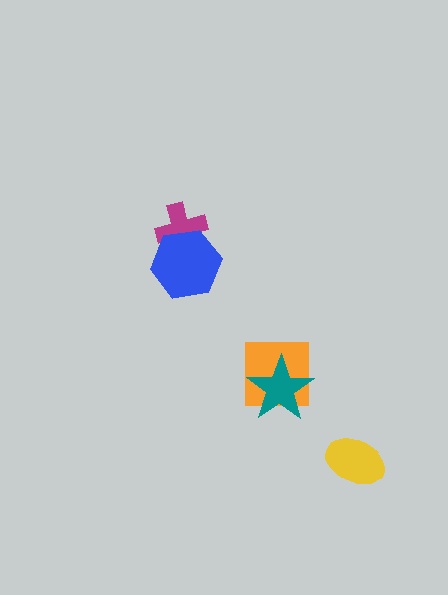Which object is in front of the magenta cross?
The blue hexagon is in front of the magenta cross.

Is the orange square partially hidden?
Yes, it is partially covered by another shape.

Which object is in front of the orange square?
The teal star is in front of the orange square.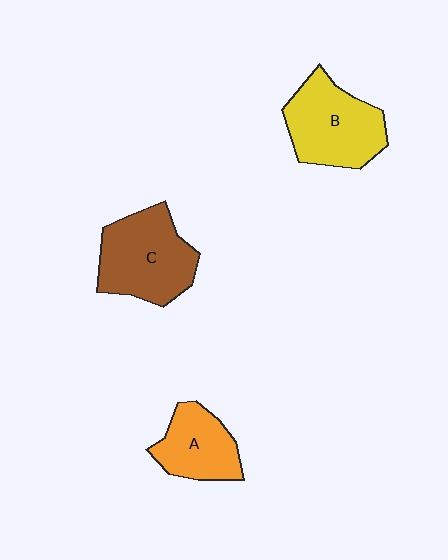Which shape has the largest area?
Shape C (brown).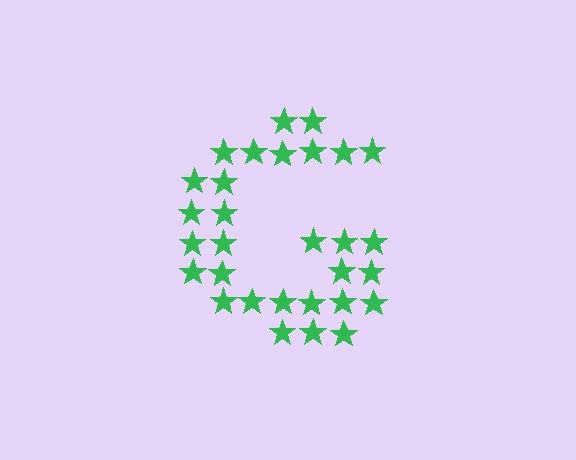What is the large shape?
The large shape is the letter G.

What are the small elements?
The small elements are stars.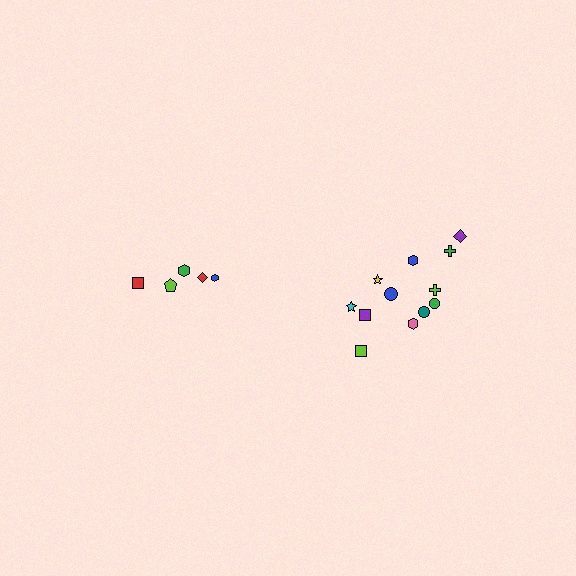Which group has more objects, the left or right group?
The right group.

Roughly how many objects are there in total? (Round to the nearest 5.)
Roughly 15 objects in total.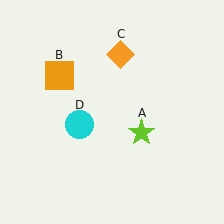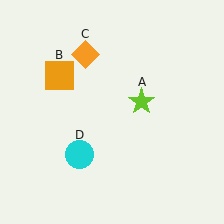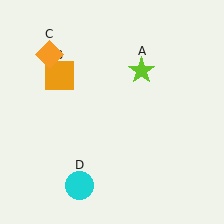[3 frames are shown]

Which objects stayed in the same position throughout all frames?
Orange square (object B) remained stationary.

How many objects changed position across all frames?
3 objects changed position: lime star (object A), orange diamond (object C), cyan circle (object D).